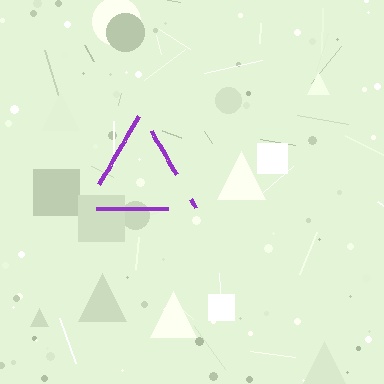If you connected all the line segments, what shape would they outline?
They would outline a triangle.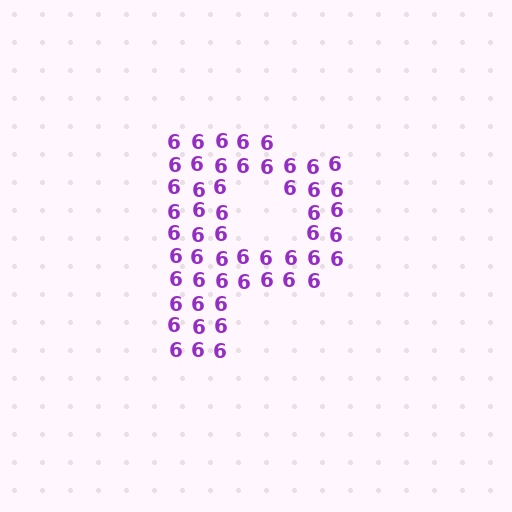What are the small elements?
The small elements are digit 6's.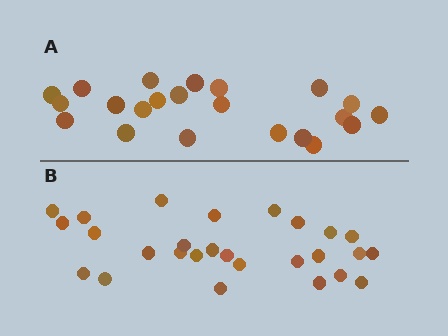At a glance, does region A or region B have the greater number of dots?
Region B (the bottom region) has more dots.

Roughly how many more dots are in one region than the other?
Region B has about 5 more dots than region A.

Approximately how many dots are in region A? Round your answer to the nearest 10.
About 20 dots. (The exact count is 22, which rounds to 20.)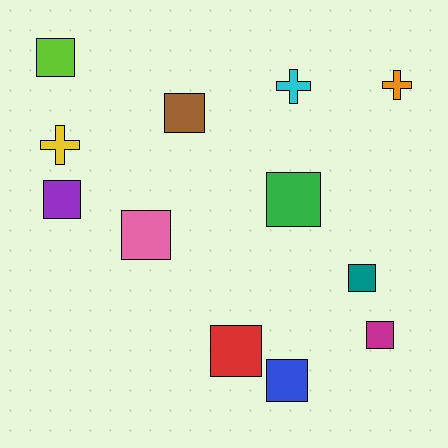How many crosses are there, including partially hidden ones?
There are 3 crosses.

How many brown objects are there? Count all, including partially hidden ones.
There is 1 brown object.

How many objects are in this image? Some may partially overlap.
There are 12 objects.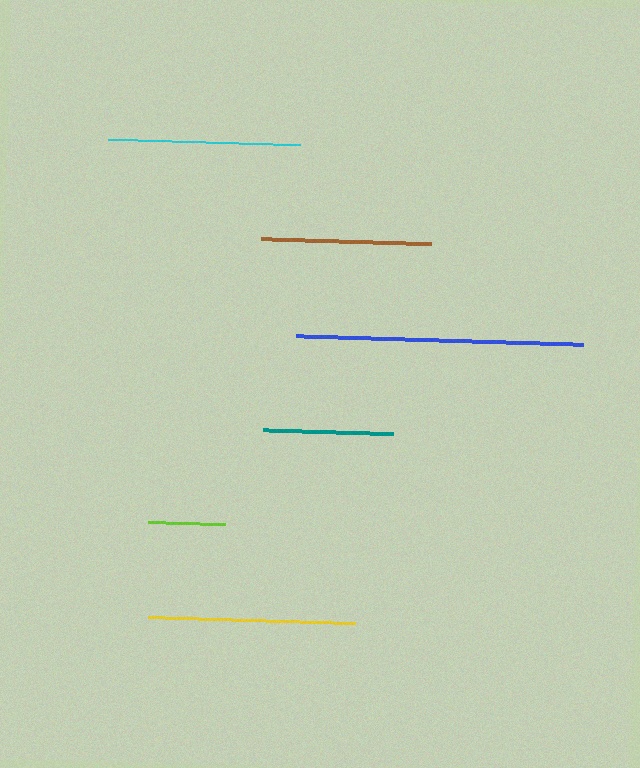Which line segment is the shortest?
The lime line is the shortest at approximately 77 pixels.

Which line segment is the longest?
The blue line is the longest at approximately 287 pixels.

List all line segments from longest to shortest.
From longest to shortest: blue, yellow, cyan, brown, teal, lime.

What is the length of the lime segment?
The lime segment is approximately 77 pixels long.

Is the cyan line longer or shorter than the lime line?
The cyan line is longer than the lime line.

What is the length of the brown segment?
The brown segment is approximately 169 pixels long.